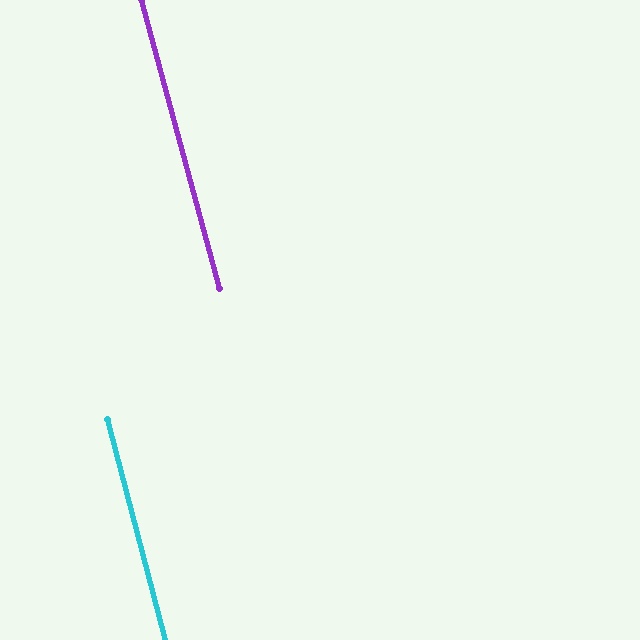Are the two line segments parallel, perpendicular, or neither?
Parallel — their directions differ by only 0.2°.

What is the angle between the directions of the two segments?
Approximately 0 degrees.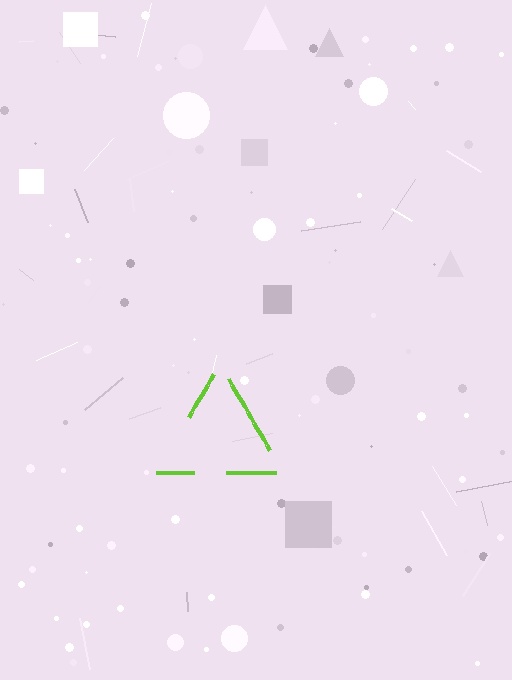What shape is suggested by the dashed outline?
The dashed outline suggests a triangle.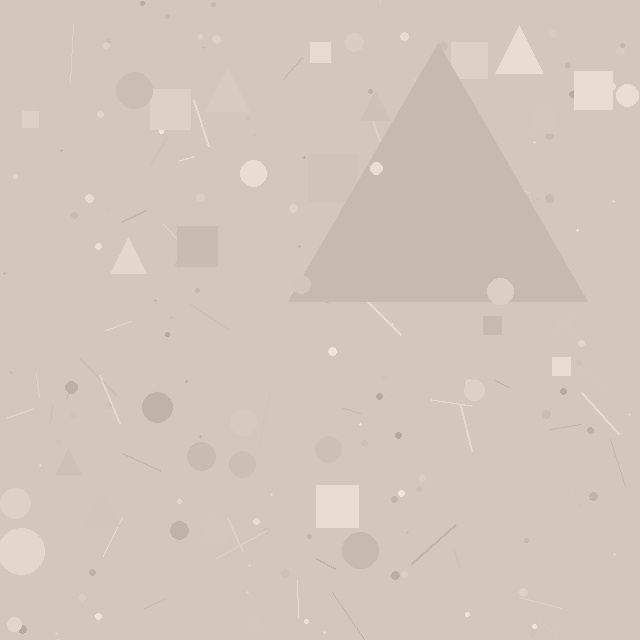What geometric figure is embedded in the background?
A triangle is embedded in the background.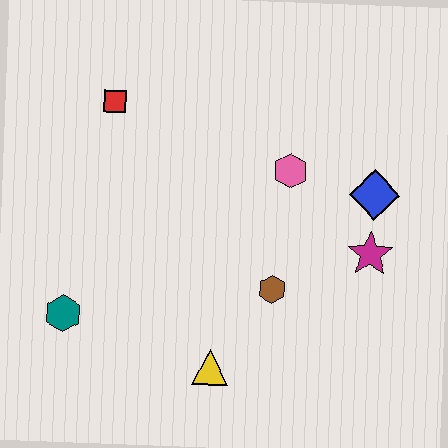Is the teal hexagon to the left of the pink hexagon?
Yes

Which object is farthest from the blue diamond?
The teal hexagon is farthest from the blue diamond.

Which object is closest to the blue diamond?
The magenta star is closest to the blue diamond.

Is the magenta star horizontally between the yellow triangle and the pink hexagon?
No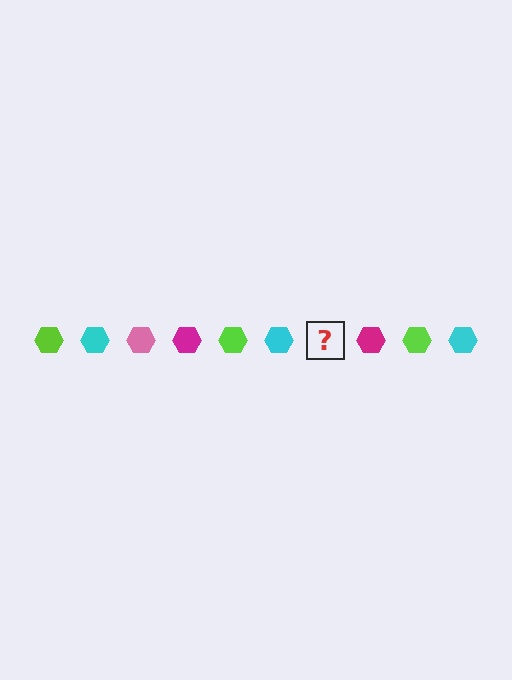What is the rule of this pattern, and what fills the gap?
The rule is that the pattern cycles through lime, cyan, pink, magenta hexagons. The gap should be filled with a pink hexagon.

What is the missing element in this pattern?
The missing element is a pink hexagon.